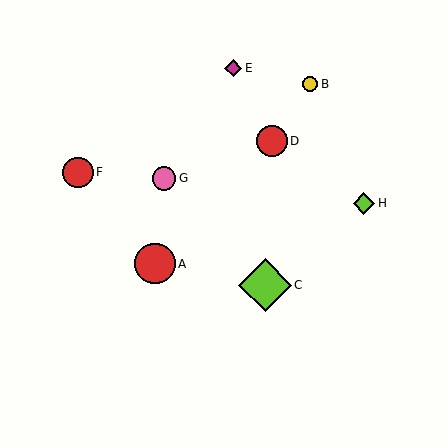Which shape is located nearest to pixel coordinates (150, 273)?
The red circle (labeled A) at (155, 264) is nearest to that location.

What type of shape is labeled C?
Shape C is a lime diamond.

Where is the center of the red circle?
The center of the red circle is at (78, 172).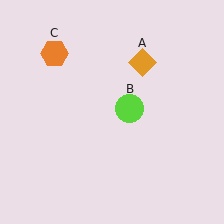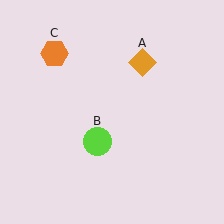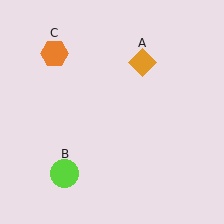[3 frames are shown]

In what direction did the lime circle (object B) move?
The lime circle (object B) moved down and to the left.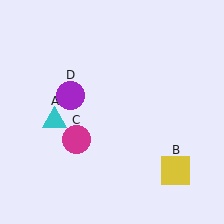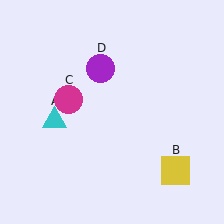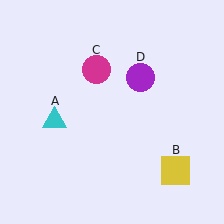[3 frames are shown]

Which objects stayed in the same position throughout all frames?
Cyan triangle (object A) and yellow square (object B) remained stationary.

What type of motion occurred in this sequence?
The magenta circle (object C), purple circle (object D) rotated clockwise around the center of the scene.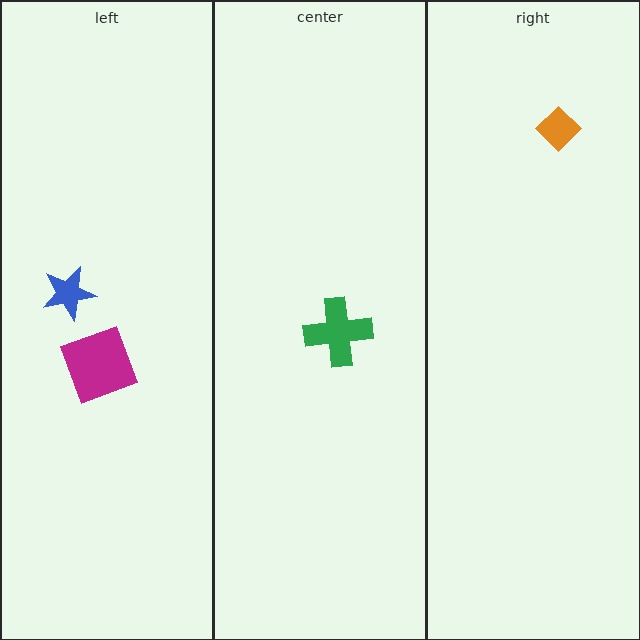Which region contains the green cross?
The center region.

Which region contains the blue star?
The left region.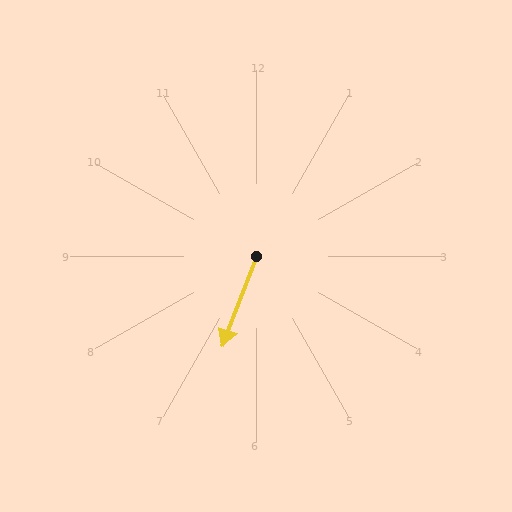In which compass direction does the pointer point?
South.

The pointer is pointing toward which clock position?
Roughly 7 o'clock.